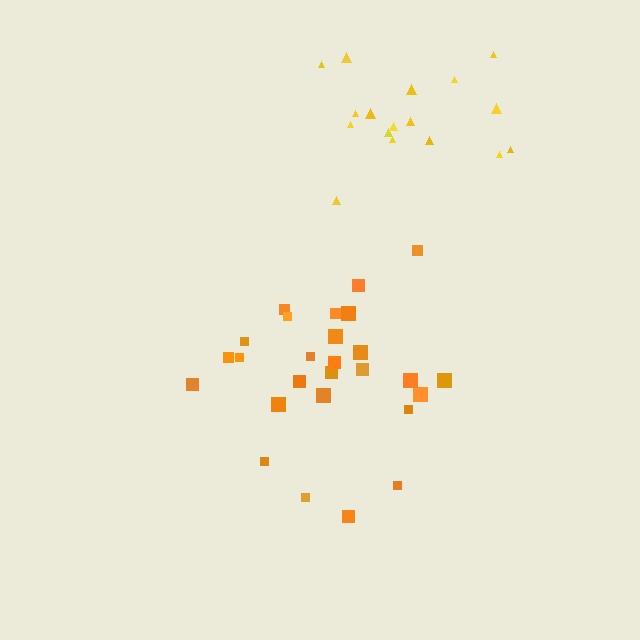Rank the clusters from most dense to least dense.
orange, yellow.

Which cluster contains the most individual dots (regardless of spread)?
Orange (27).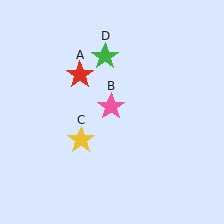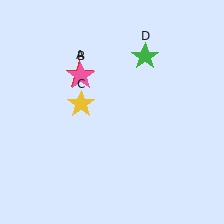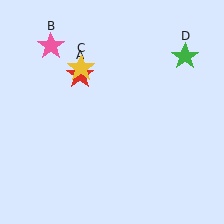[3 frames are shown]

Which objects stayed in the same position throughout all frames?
Red star (object A) remained stationary.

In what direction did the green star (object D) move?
The green star (object D) moved right.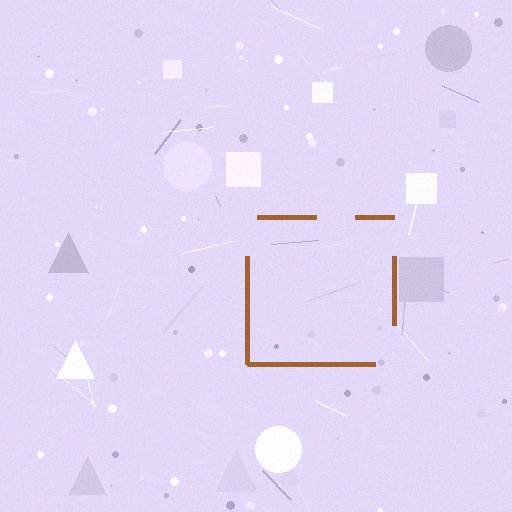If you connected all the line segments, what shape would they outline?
They would outline a square.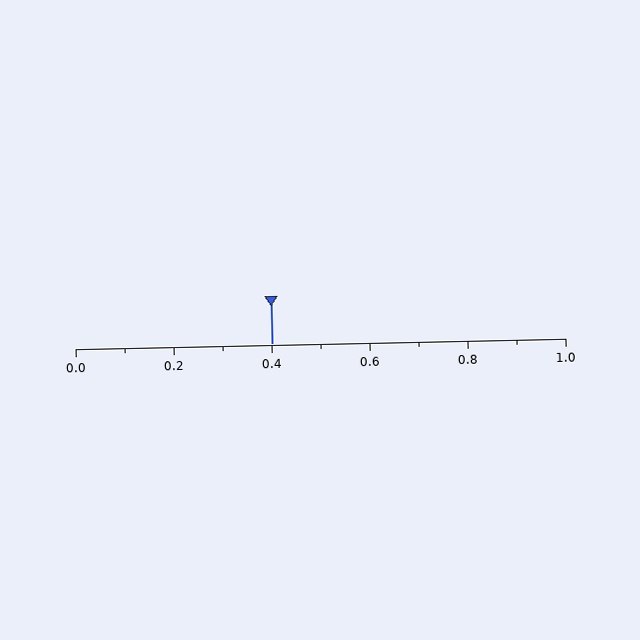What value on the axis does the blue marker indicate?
The marker indicates approximately 0.4.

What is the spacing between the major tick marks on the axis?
The major ticks are spaced 0.2 apart.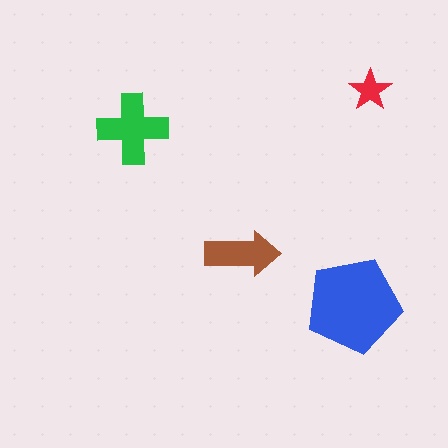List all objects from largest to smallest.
The blue pentagon, the green cross, the brown arrow, the red star.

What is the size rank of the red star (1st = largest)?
4th.